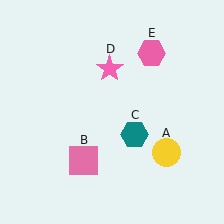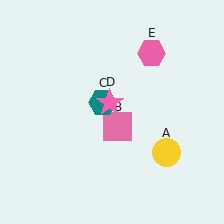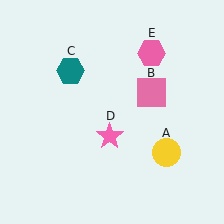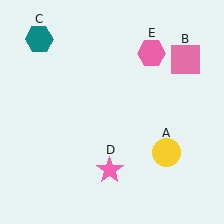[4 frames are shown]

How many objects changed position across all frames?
3 objects changed position: pink square (object B), teal hexagon (object C), pink star (object D).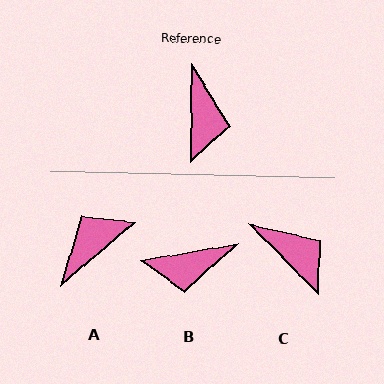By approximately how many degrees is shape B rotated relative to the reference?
Approximately 80 degrees clockwise.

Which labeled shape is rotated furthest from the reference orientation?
A, about 131 degrees away.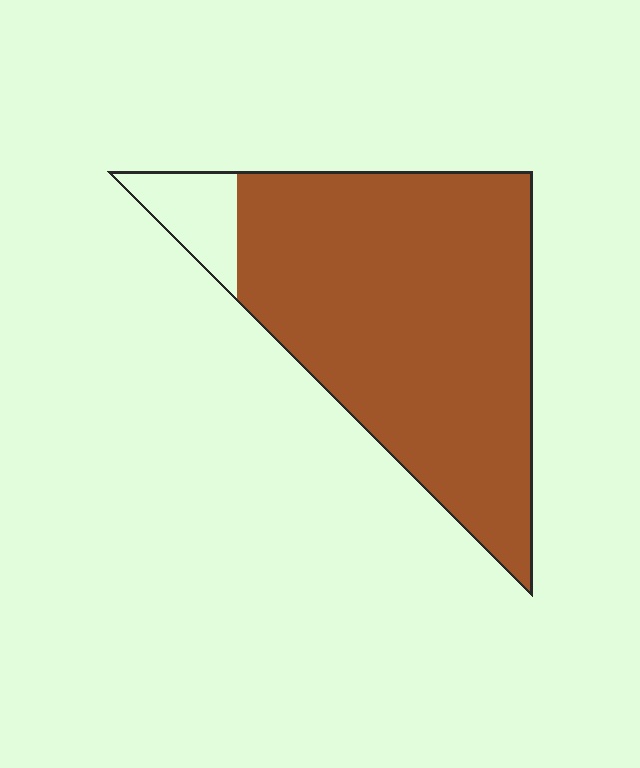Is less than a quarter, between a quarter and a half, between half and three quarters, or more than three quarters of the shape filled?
More than three quarters.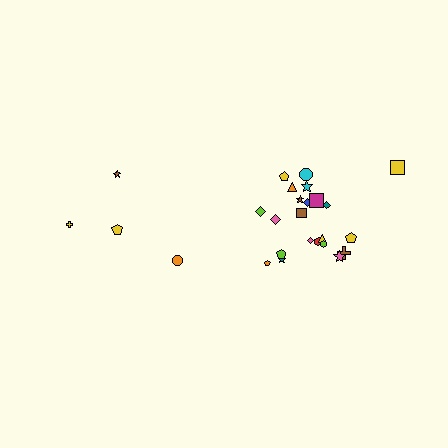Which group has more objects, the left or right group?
The right group.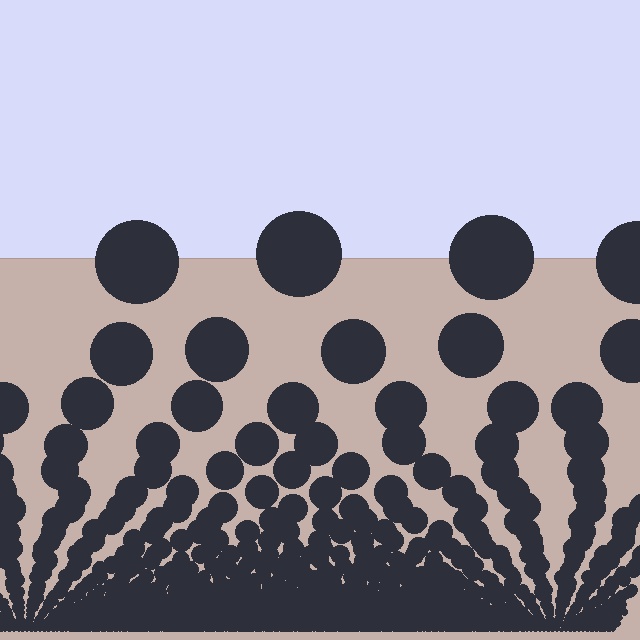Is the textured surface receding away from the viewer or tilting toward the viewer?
The surface appears to tilt toward the viewer. Texture elements get larger and sparser toward the top.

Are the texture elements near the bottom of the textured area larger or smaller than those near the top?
Smaller. The gradient is inverted — elements near the bottom are smaller and denser.